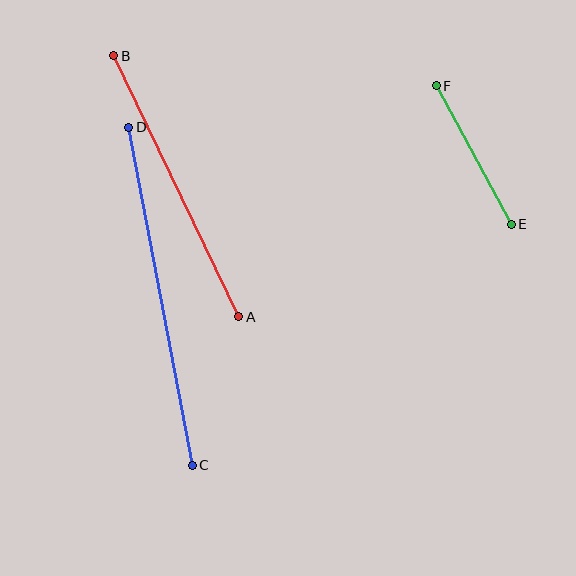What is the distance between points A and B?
The distance is approximately 289 pixels.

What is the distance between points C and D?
The distance is approximately 344 pixels.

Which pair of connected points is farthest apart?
Points C and D are farthest apart.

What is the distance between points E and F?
The distance is approximately 158 pixels.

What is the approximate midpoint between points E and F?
The midpoint is at approximately (474, 155) pixels.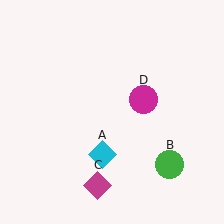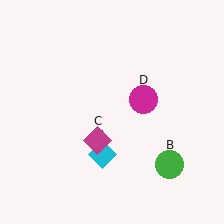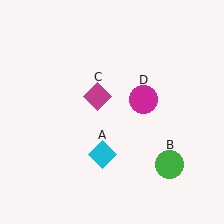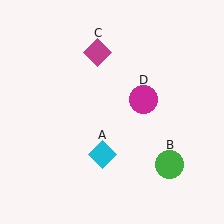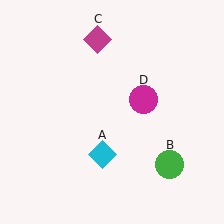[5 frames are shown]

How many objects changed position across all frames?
1 object changed position: magenta diamond (object C).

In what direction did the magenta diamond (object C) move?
The magenta diamond (object C) moved up.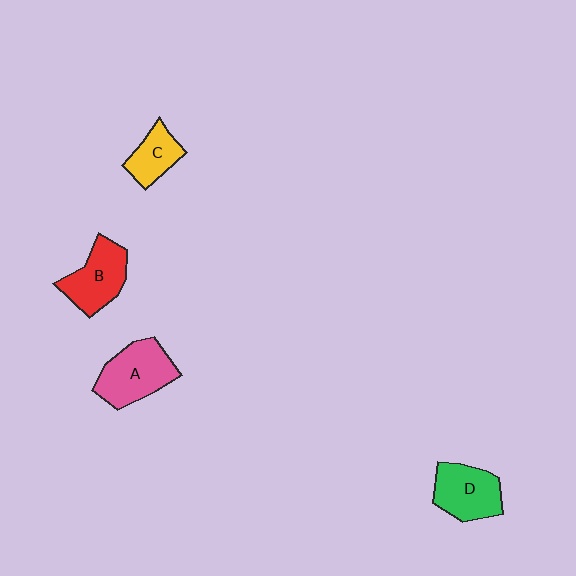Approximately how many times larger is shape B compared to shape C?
Approximately 1.5 times.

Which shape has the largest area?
Shape A (pink).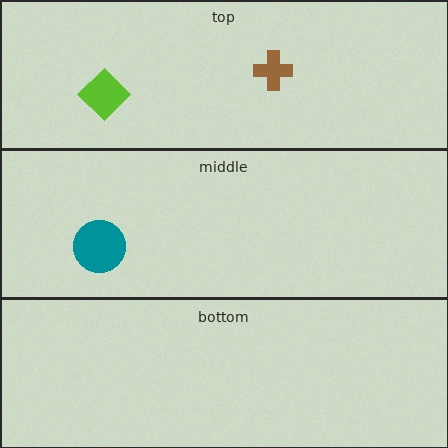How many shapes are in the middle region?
1.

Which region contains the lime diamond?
The top region.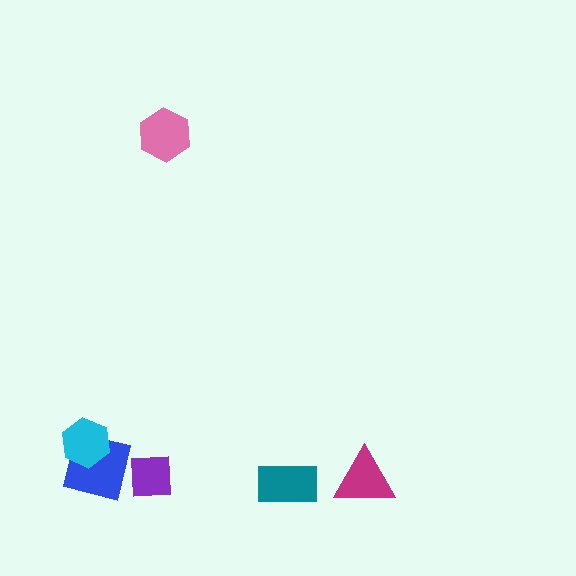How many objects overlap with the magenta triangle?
0 objects overlap with the magenta triangle.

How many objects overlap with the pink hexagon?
0 objects overlap with the pink hexagon.